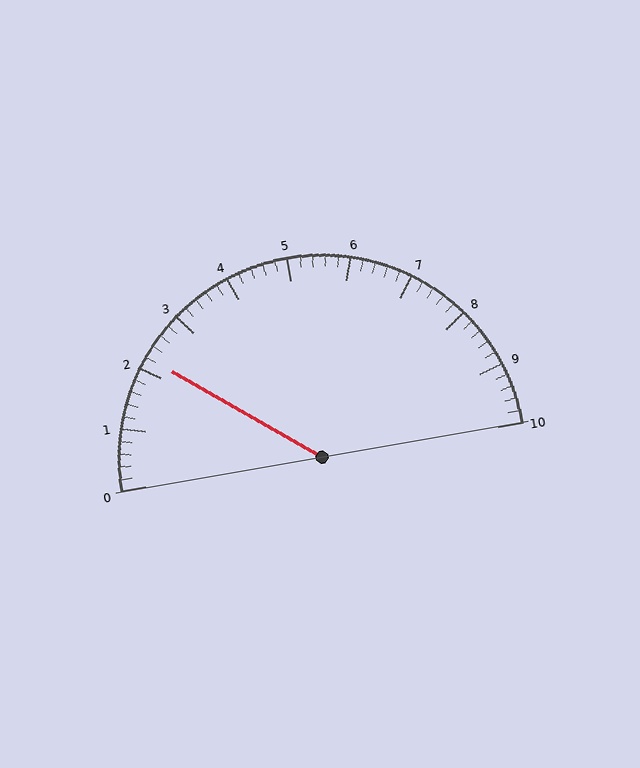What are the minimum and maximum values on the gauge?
The gauge ranges from 0 to 10.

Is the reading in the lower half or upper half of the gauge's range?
The reading is in the lower half of the range (0 to 10).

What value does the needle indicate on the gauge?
The needle indicates approximately 2.2.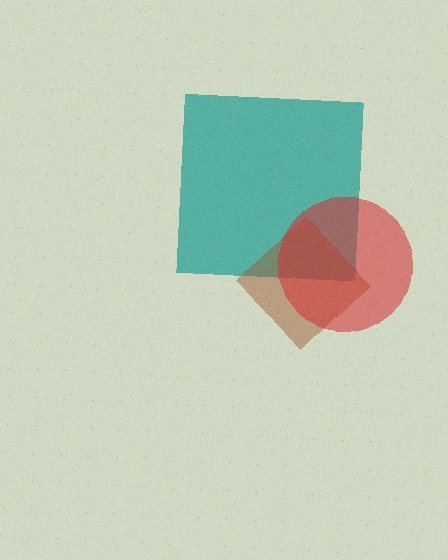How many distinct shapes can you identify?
There are 3 distinct shapes: a teal square, a brown diamond, a red circle.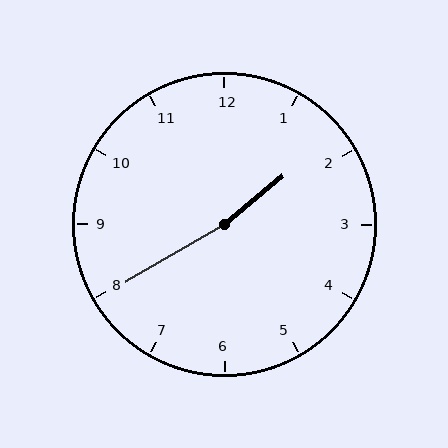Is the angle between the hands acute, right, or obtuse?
It is obtuse.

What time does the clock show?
1:40.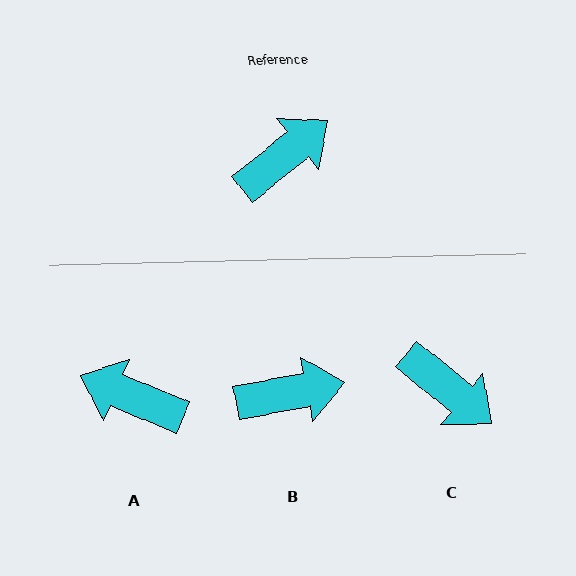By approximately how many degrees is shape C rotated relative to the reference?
Approximately 78 degrees clockwise.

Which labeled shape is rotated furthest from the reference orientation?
A, about 119 degrees away.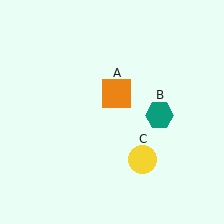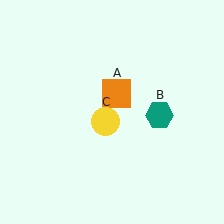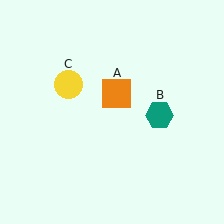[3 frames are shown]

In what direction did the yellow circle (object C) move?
The yellow circle (object C) moved up and to the left.